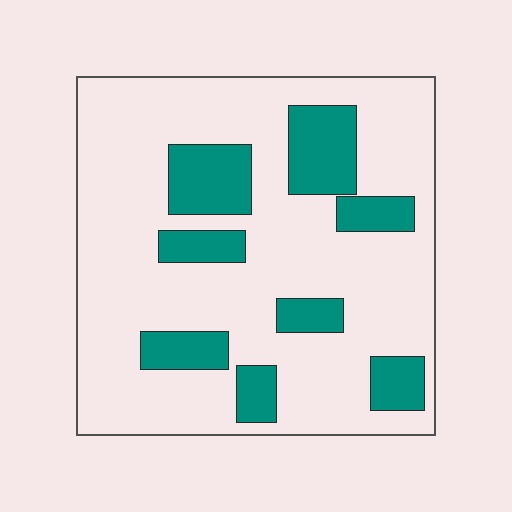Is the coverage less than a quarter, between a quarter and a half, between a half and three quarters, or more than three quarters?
Less than a quarter.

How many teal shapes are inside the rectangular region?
8.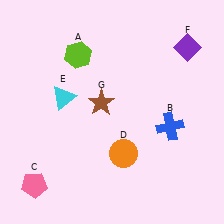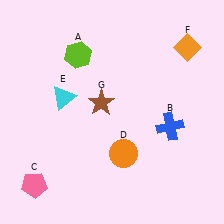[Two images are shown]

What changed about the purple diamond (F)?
In Image 1, F is purple. In Image 2, it changed to orange.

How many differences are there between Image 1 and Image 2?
There is 1 difference between the two images.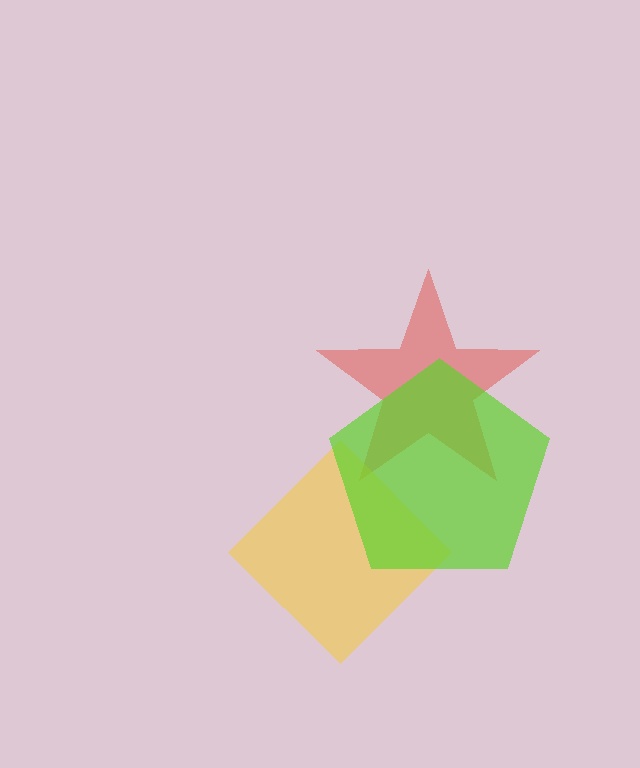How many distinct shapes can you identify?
There are 3 distinct shapes: a red star, a yellow diamond, a lime pentagon.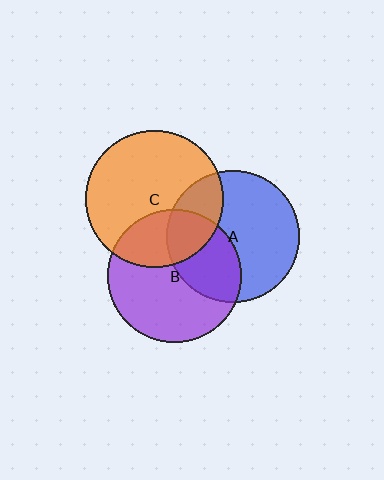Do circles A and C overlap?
Yes.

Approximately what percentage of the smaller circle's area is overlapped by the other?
Approximately 25%.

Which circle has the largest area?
Circle C (orange).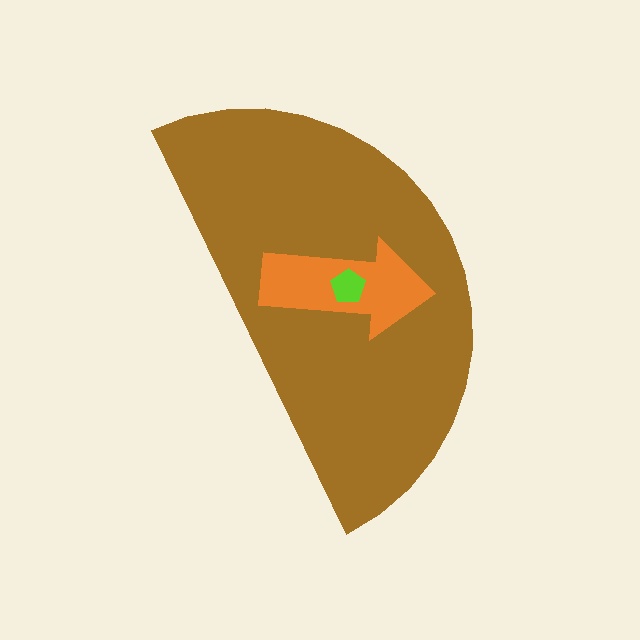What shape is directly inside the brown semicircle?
The orange arrow.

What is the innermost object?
The lime pentagon.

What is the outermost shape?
The brown semicircle.